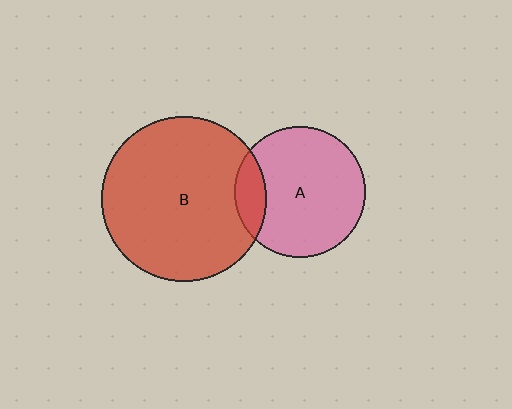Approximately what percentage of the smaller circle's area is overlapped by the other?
Approximately 15%.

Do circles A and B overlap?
Yes.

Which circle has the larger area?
Circle B (red).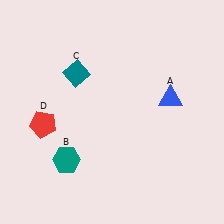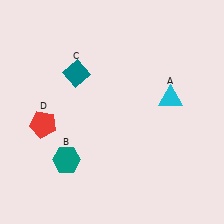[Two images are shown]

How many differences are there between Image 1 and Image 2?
There is 1 difference between the two images.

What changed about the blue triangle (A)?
In Image 1, A is blue. In Image 2, it changed to cyan.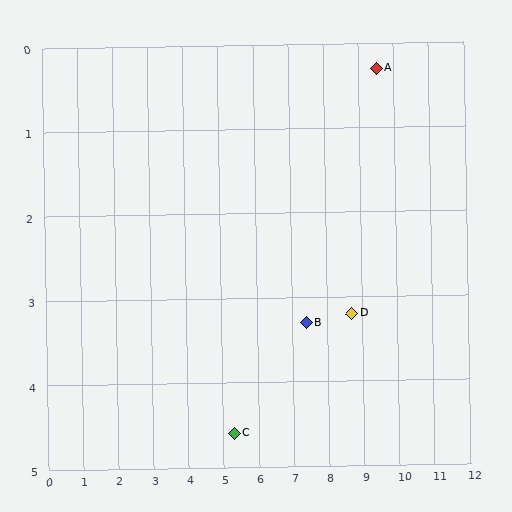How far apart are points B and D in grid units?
Points B and D are about 1.3 grid units apart.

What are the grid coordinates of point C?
Point C is at approximately (5.3, 4.6).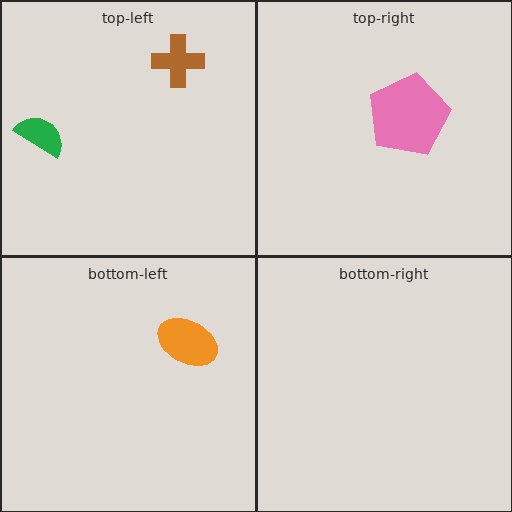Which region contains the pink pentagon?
The top-right region.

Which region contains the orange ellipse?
The bottom-left region.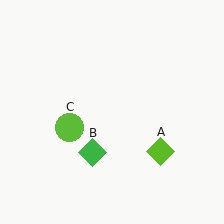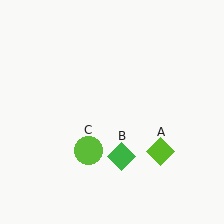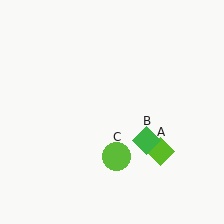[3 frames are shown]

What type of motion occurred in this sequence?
The green diamond (object B), lime circle (object C) rotated counterclockwise around the center of the scene.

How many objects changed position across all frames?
2 objects changed position: green diamond (object B), lime circle (object C).